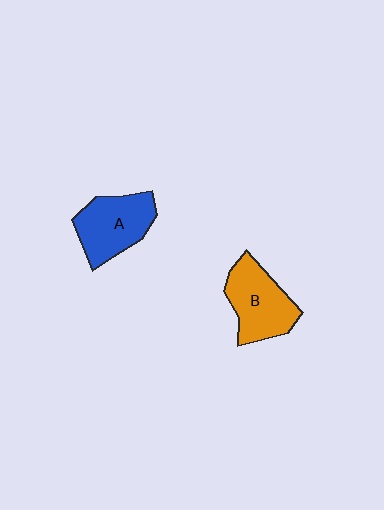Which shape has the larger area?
Shape B (orange).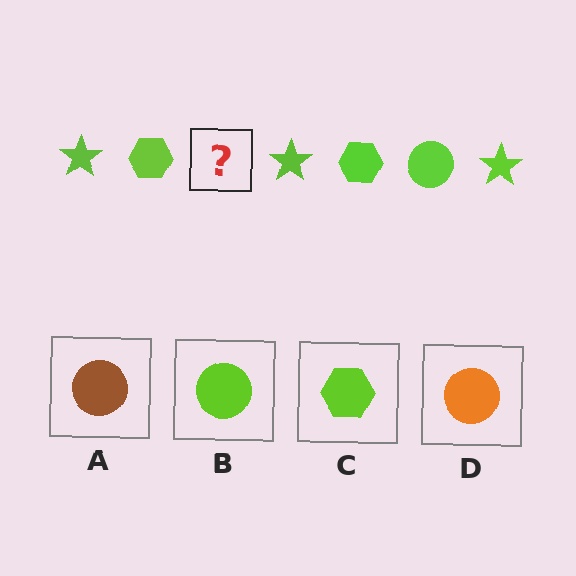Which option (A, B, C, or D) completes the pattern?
B.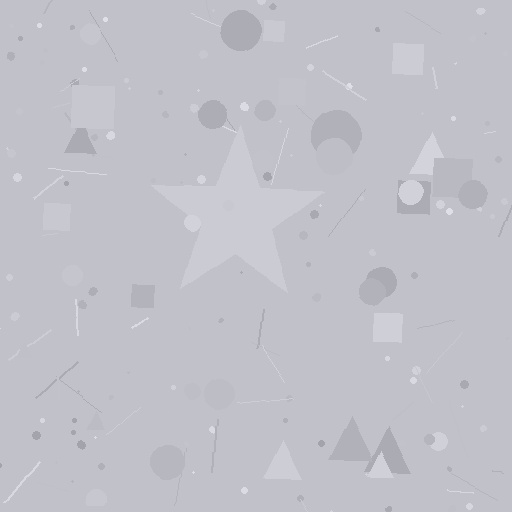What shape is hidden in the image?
A star is hidden in the image.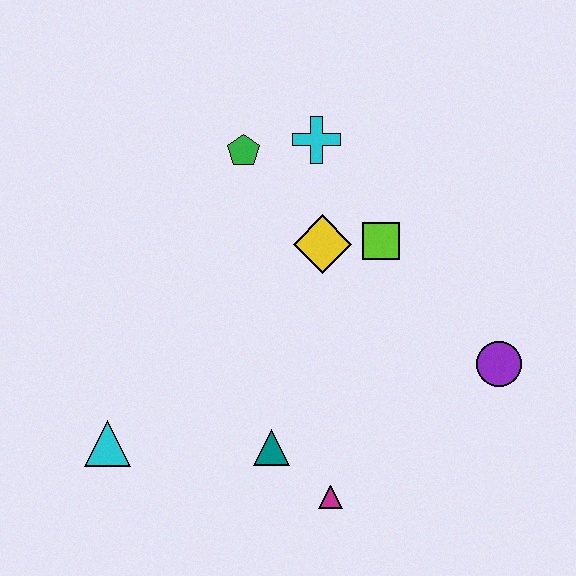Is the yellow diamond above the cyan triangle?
Yes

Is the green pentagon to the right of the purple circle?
No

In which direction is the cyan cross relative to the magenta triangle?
The cyan cross is above the magenta triangle.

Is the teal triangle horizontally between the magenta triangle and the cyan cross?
No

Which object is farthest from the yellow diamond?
The cyan triangle is farthest from the yellow diamond.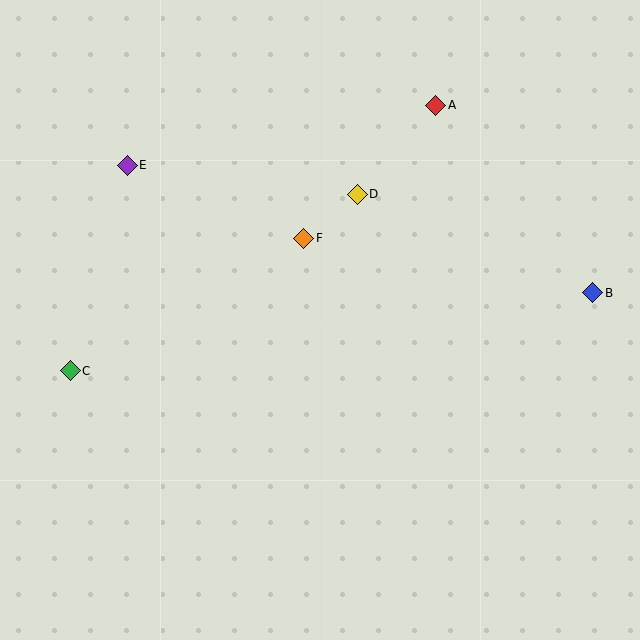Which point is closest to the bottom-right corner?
Point B is closest to the bottom-right corner.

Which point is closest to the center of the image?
Point F at (304, 238) is closest to the center.